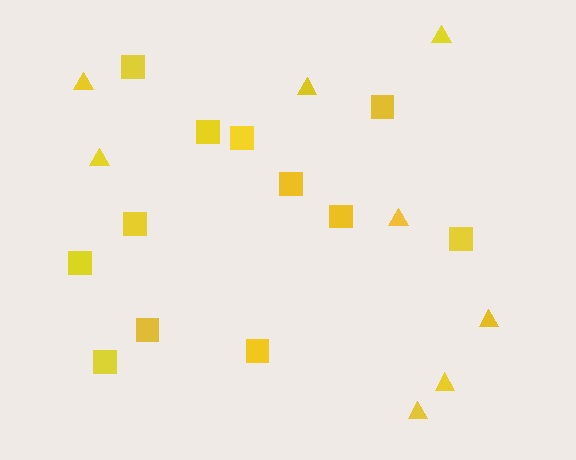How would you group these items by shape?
There are 2 groups: one group of squares (12) and one group of triangles (8).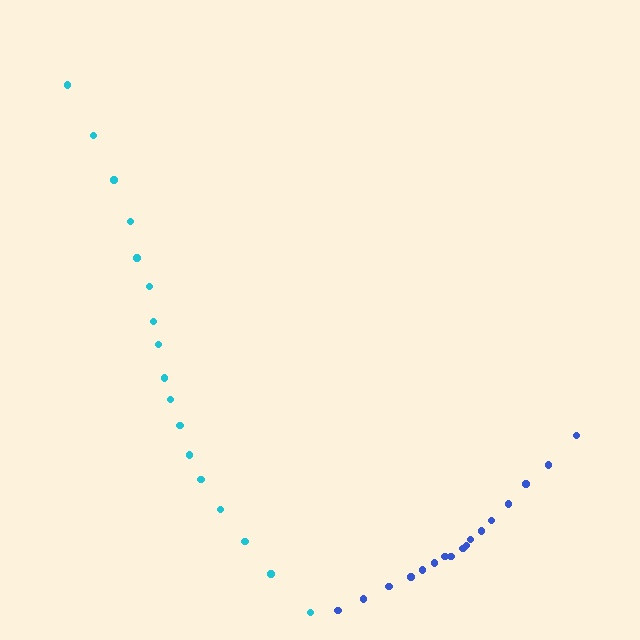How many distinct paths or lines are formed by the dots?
There are 2 distinct paths.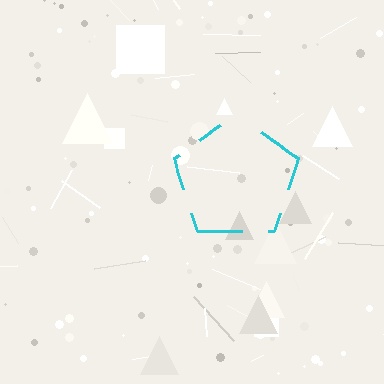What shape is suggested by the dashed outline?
The dashed outline suggests a pentagon.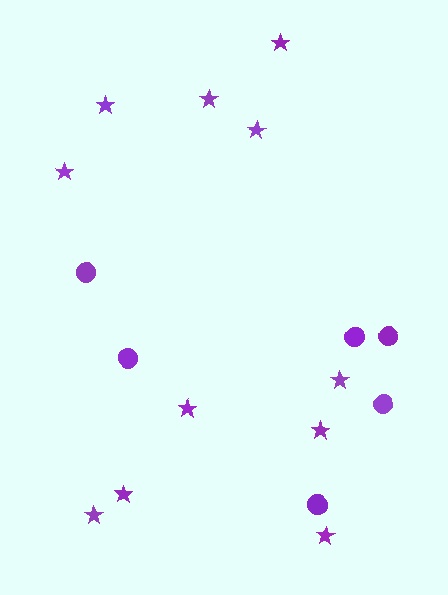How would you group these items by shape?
There are 2 groups: one group of circles (6) and one group of stars (11).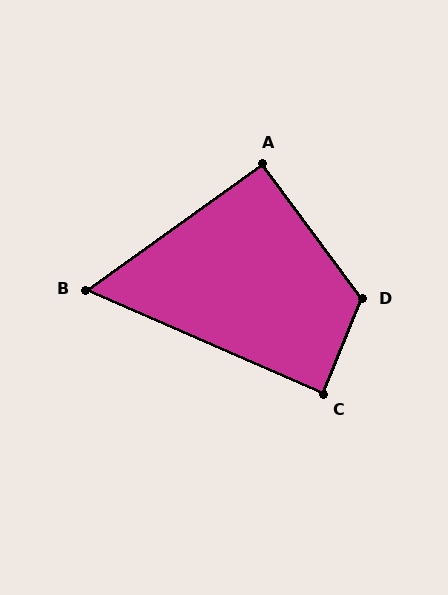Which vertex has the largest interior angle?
D, at approximately 121 degrees.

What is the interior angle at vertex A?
Approximately 91 degrees (approximately right).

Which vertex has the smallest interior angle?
B, at approximately 59 degrees.